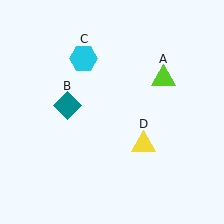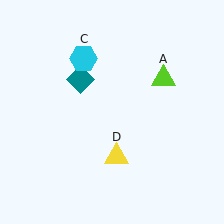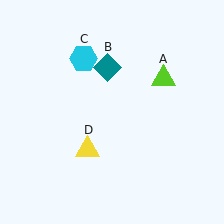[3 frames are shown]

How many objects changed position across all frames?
2 objects changed position: teal diamond (object B), yellow triangle (object D).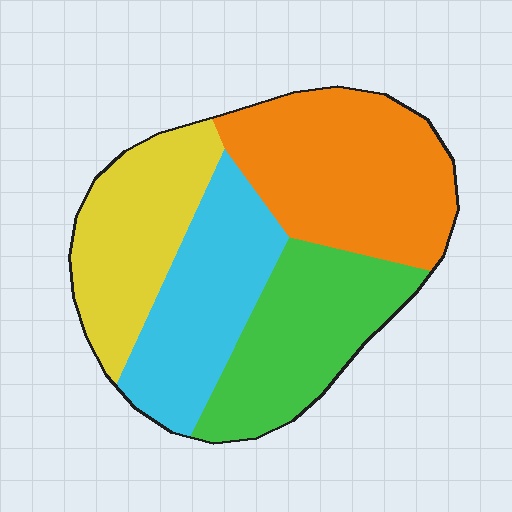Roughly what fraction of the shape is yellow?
Yellow takes up about one fifth (1/5) of the shape.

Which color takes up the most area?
Orange, at roughly 30%.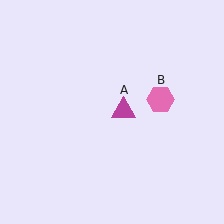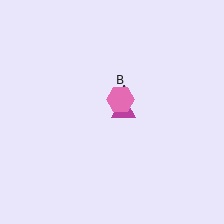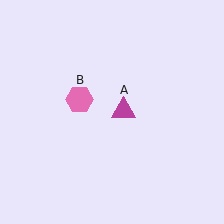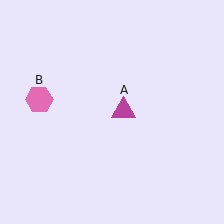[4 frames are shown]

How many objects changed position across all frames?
1 object changed position: pink hexagon (object B).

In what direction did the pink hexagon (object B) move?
The pink hexagon (object B) moved left.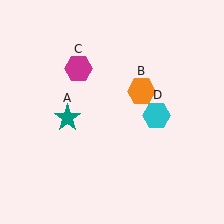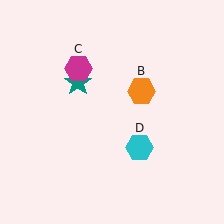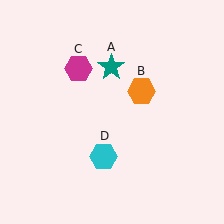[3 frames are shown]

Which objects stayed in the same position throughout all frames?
Orange hexagon (object B) and magenta hexagon (object C) remained stationary.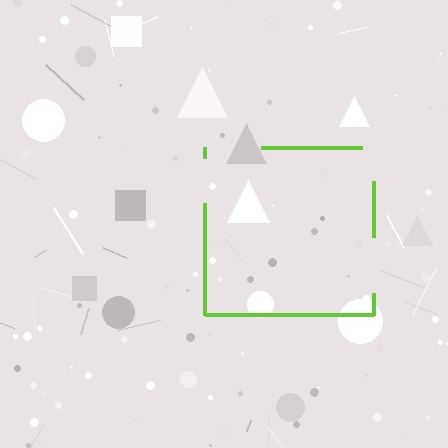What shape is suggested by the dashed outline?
The dashed outline suggests a square.